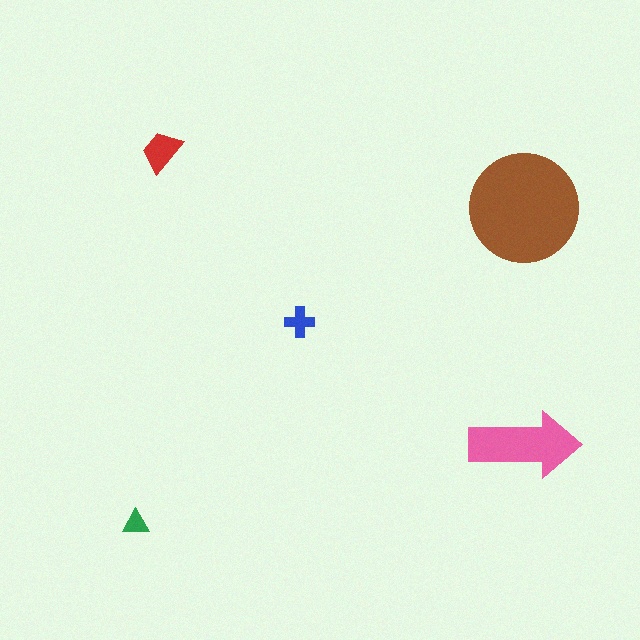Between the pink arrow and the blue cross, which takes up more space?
The pink arrow.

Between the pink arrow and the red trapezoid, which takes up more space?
The pink arrow.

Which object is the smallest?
The green triangle.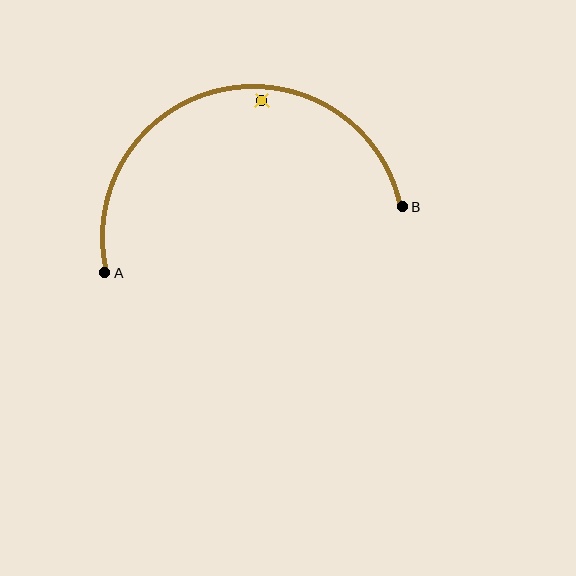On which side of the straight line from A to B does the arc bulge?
The arc bulges above the straight line connecting A and B.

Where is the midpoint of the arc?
The arc midpoint is the point on the curve farthest from the straight line joining A and B. It sits above that line.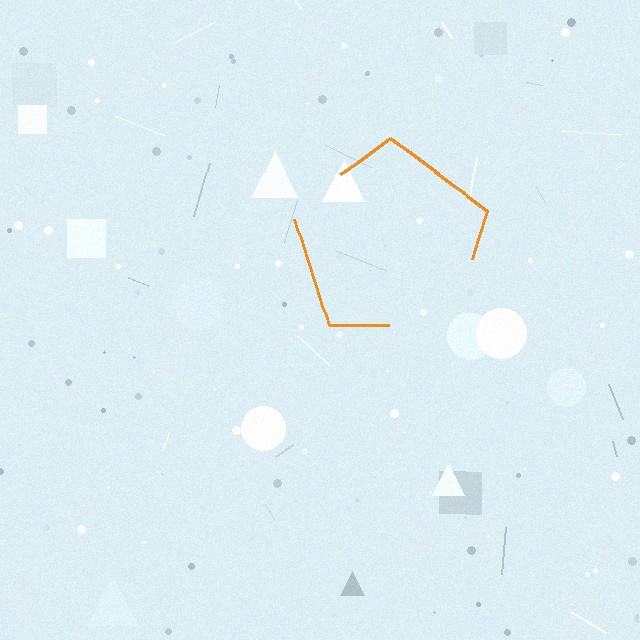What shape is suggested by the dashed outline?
The dashed outline suggests a pentagon.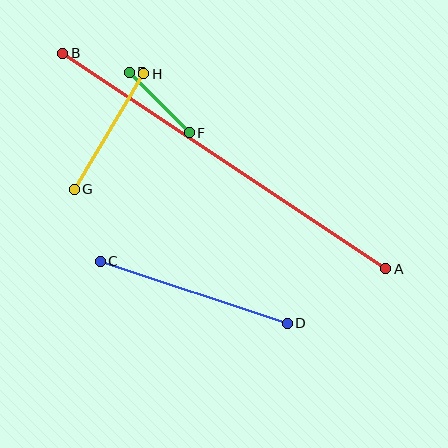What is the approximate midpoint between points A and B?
The midpoint is at approximately (224, 161) pixels.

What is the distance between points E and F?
The distance is approximately 86 pixels.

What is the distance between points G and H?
The distance is approximately 135 pixels.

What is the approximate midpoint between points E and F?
The midpoint is at approximately (159, 103) pixels.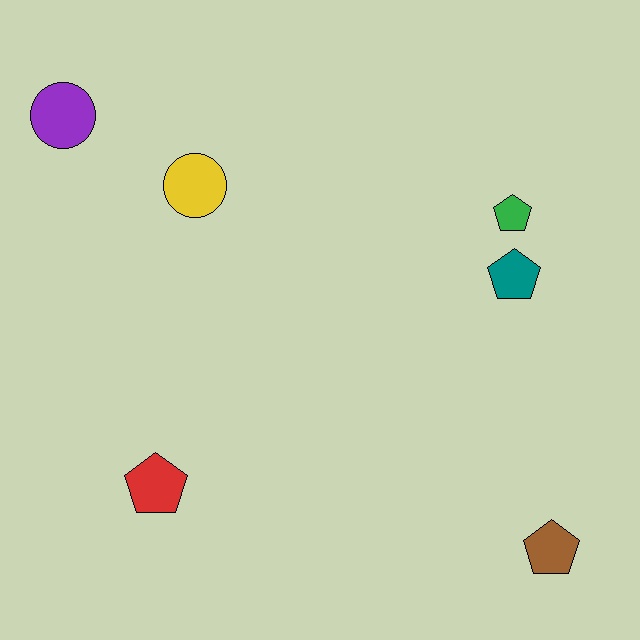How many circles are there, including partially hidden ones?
There are 2 circles.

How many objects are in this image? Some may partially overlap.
There are 6 objects.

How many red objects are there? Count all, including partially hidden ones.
There is 1 red object.